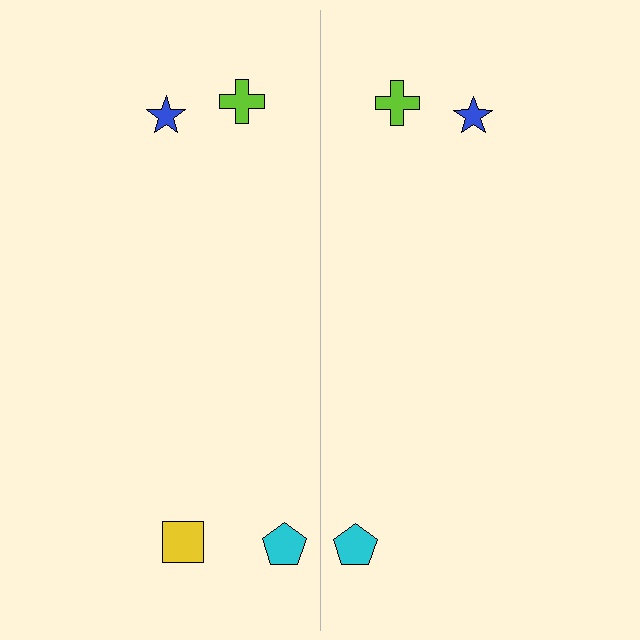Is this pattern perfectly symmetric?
No, the pattern is not perfectly symmetric. A yellow square is missing from the right side.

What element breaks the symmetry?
A yellow square is missing from the right side.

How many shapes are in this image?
There are 7 shapes in this image.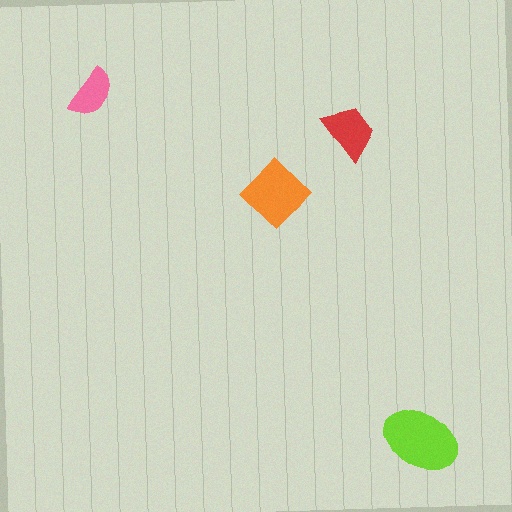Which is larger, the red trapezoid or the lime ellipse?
The lime ellipse.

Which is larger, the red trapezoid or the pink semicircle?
The red trapezoid.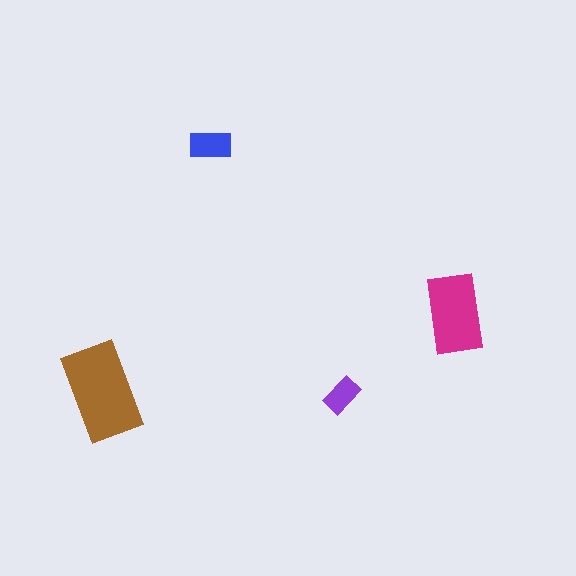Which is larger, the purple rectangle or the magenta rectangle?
The magenta one.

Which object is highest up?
The blue rectangle is topmost.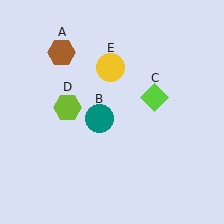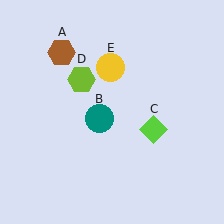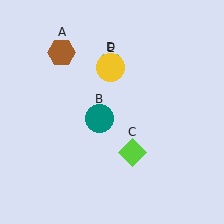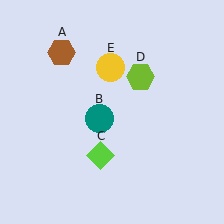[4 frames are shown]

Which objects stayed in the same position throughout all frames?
Brown hexagon (object A) and teal circle (object B) and yellow circle (object E) remained stationary.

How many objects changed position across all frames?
2 objects changed position: lime diamond (object C), lime hexagon (object D).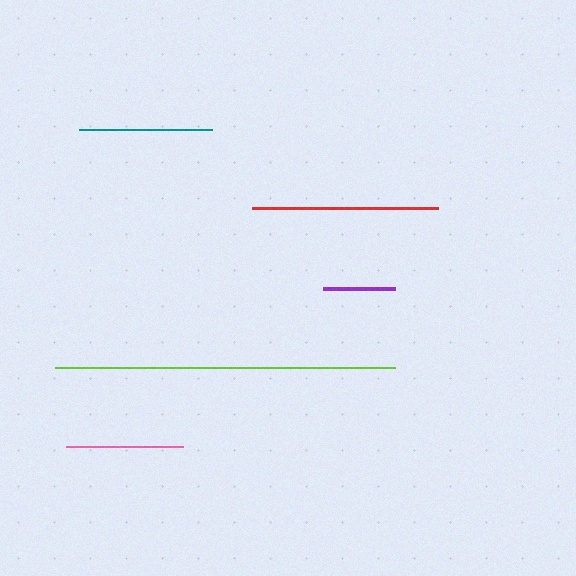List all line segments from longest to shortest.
From longest to shortest: lime, red, teal, pink, purple.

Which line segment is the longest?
The lime line is the longest at approximately 339 pixels.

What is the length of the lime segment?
The lime segment is approximately 339 pixels long.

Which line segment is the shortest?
The purple line is the shortest at approximately 72 pixels.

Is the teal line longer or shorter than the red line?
The red line is longer than the teal line.